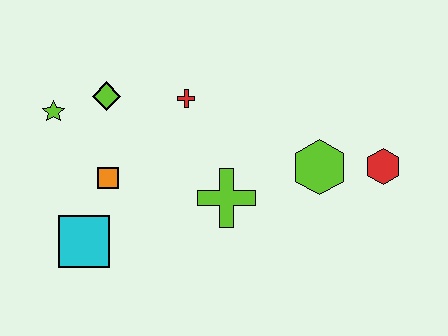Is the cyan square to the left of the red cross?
Yes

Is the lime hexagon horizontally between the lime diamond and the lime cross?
No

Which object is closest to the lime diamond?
The lime star is closest to the lime diamond.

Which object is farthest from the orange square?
The red hexagon is farthest from the orange square.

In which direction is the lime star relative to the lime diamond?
The lime star is to the left of the lime diamond.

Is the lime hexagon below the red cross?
Yes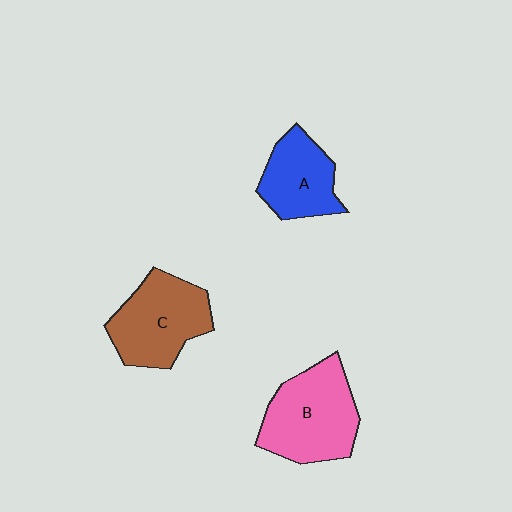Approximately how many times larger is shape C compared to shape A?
Approximately 1.3 times.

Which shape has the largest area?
Shape B (pink).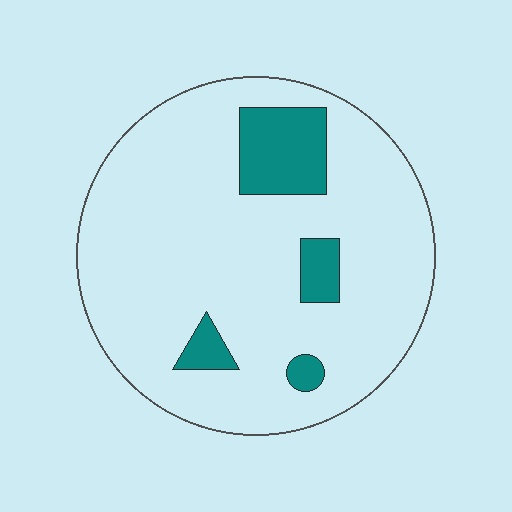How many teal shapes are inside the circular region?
4.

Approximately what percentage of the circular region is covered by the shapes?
Approximately 15%.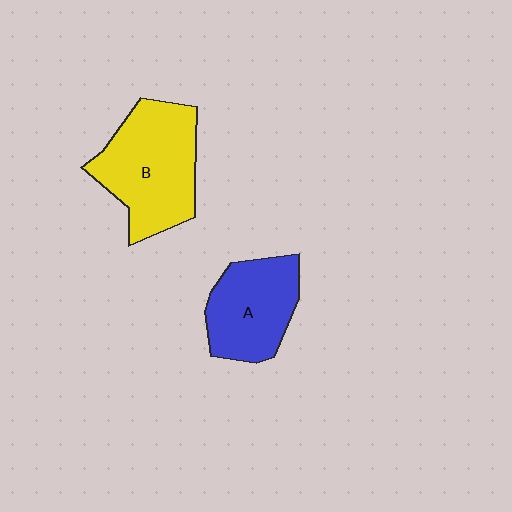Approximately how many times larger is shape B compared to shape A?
Approximately 1.3 times.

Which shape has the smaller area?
Shape A (blue).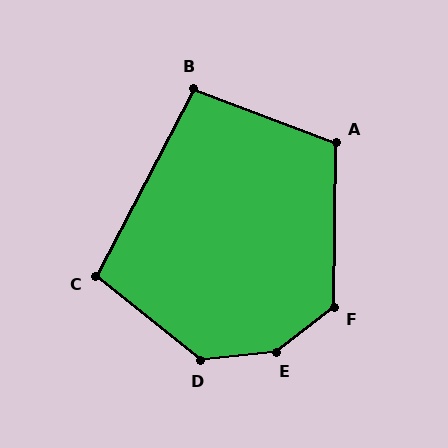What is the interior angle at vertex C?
Approximately 101 degrees (obtuse).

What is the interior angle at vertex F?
Approximately 128 degrees (obtuse).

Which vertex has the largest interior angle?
E, at approximately 149 degrees.